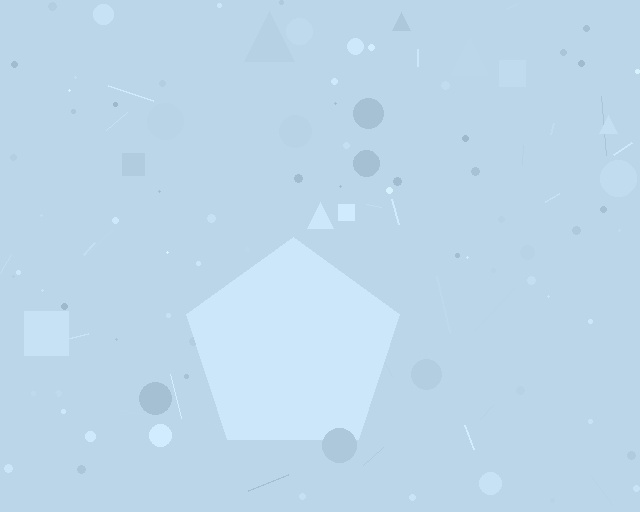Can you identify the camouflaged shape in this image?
The camouflaged shape is a pentagon.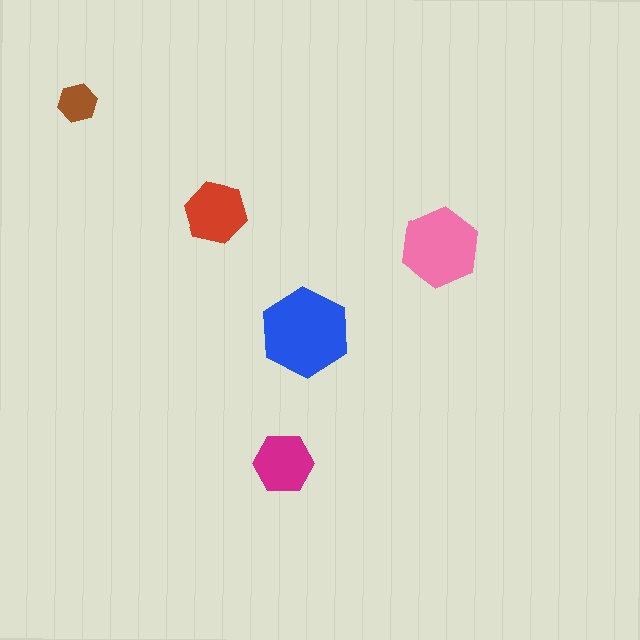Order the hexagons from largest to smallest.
the blue one, the pink one, the red one, the magenta one, the brown one.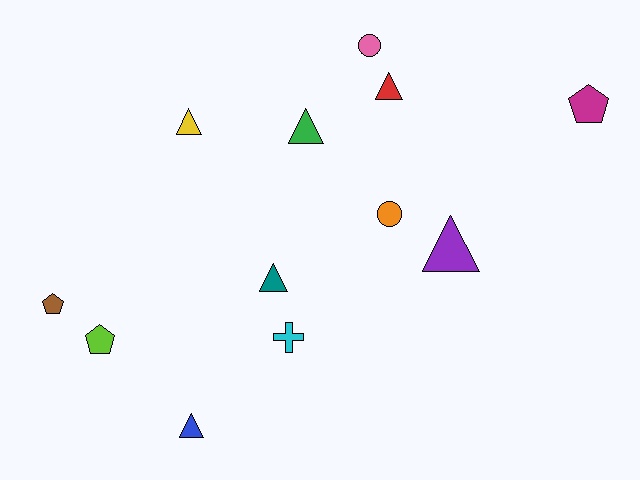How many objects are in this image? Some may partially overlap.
There are 12 objects.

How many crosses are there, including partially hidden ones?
There is 1 cross.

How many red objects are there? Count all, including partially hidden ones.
There is 1 red object.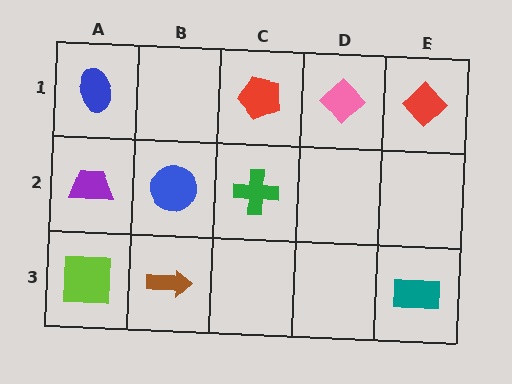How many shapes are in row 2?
3 shapes.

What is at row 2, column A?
A purple trapezoid.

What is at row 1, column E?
A red diamond.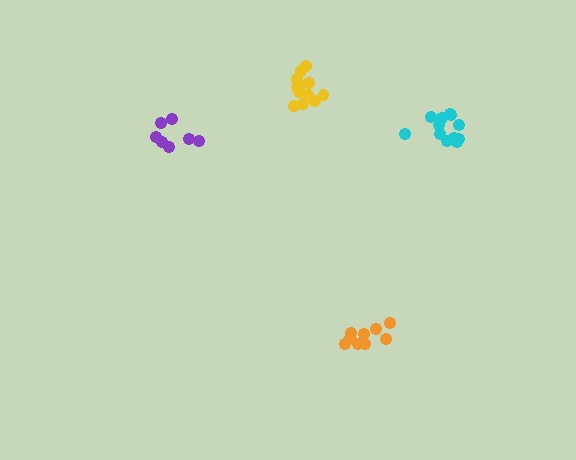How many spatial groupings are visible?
There are 4 spatial groupings.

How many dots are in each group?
Group 1: 9 dots, Group 2: 13 dots, Group 3: 12 dots, Group 4: 7 dots (41 total).